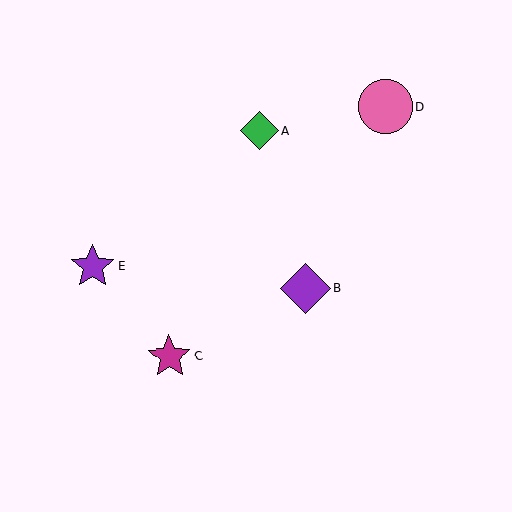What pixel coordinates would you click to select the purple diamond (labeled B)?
Click at (305, 288) to select the purple diamond B.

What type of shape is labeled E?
Shape E is a purple star.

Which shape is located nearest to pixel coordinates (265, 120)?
The green diamond (labeled A) at (260, 131) is nearest to that location.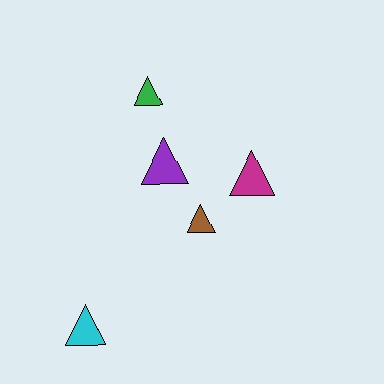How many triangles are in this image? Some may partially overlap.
There are 5 triangles.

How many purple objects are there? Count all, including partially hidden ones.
There is 1 purple object.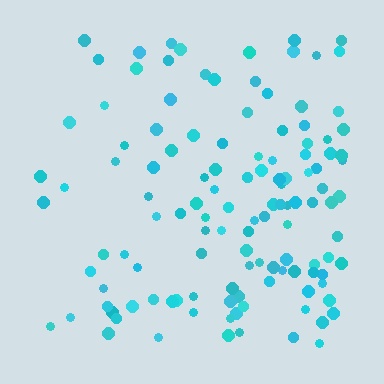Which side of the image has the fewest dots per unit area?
The left.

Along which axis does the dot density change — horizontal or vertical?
Horizontal.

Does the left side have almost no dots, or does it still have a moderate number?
Still a moderate number, just noticeably fewer than the right.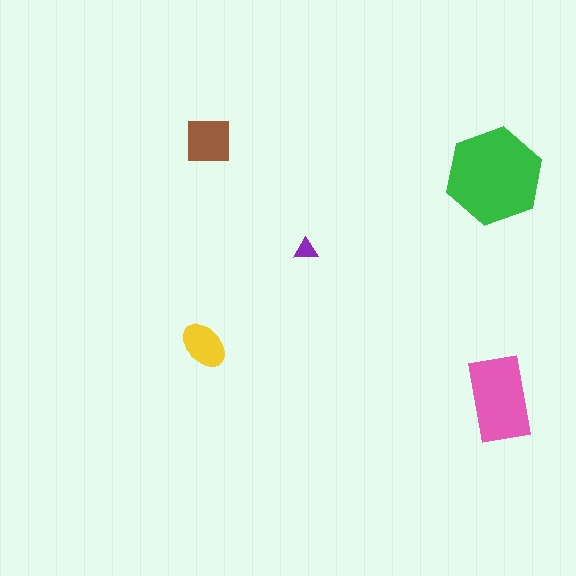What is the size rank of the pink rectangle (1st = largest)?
2nd.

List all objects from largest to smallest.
The green hexagon, the pink rectangle, the brown square, the yellow ellipse, the purple triangle.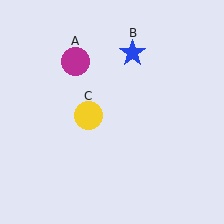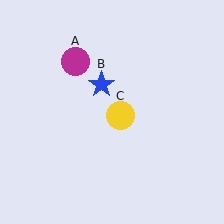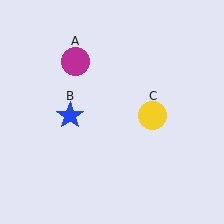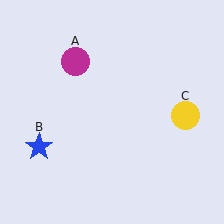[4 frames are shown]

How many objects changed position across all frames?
2 objects changed position: blue star (object B), yellow circle (object C).